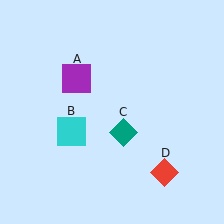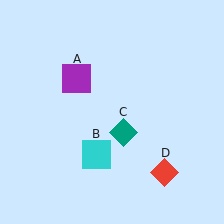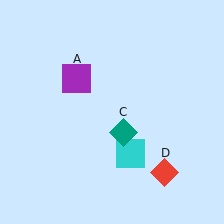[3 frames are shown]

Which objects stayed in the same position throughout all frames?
Purple square (object A) and teal diamond (object C) and red diamond (object D) remained stationary.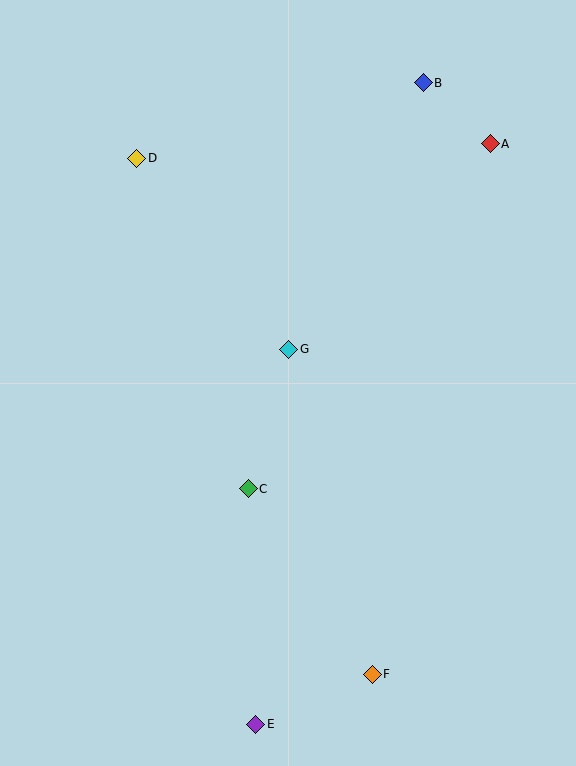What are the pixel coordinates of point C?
Point C is at (248, 489).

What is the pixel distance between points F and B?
The distance between F and B is 593 pixels.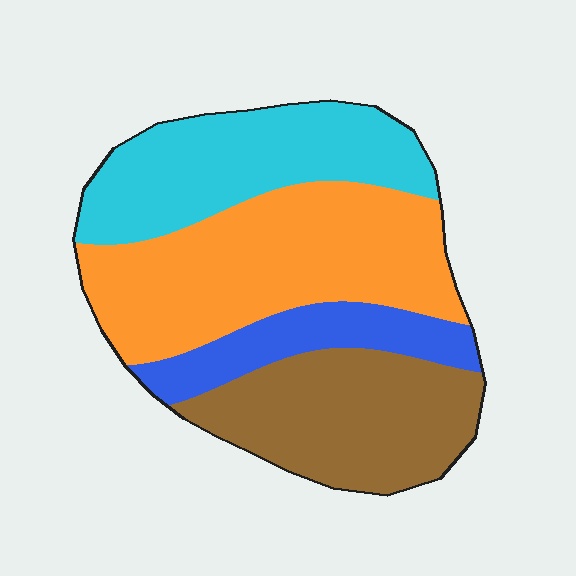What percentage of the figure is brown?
Brown takes up between a sixth and a third of the figure.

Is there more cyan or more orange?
Orange.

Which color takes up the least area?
Blue, at roughly 15%.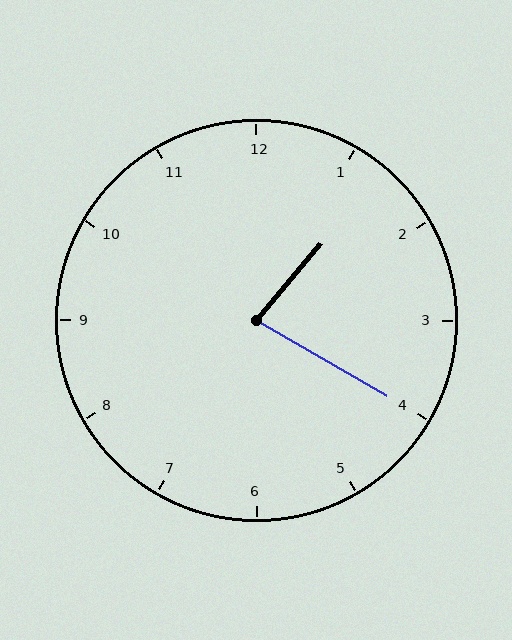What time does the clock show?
1:20.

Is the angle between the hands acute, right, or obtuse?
It is acute.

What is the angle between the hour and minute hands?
Approximately 80 degrees.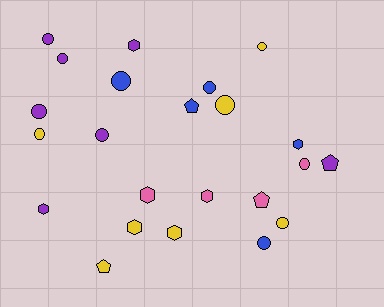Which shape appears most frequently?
Circle, with 12 objects.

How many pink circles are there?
There is 1 pink circle.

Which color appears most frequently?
Yellow, with 7 objects.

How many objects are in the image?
There are 23 objects.